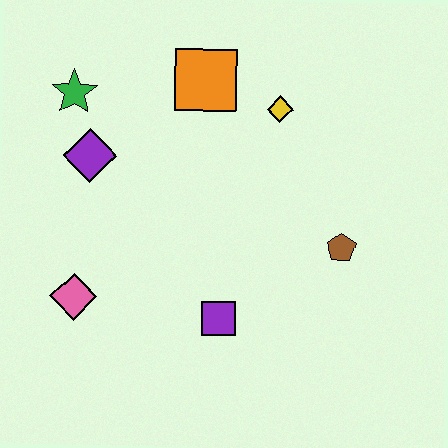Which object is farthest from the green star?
The brown pentagon is farthest from the green star.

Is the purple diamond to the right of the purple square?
No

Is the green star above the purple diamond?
Yes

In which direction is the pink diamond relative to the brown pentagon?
The pink diamond is to the left of the brown pentagon.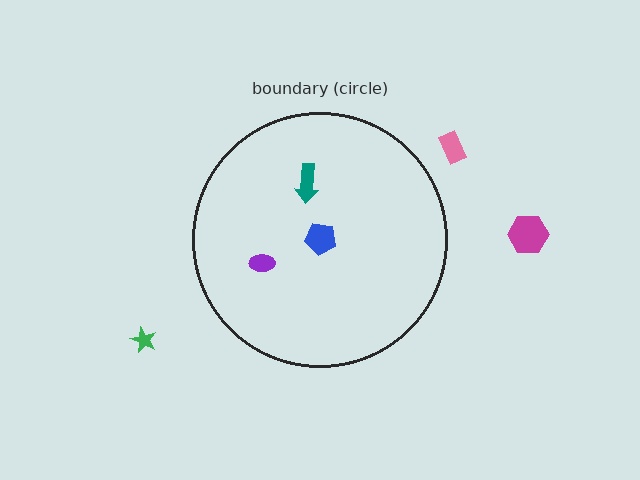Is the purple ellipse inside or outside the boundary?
Inside.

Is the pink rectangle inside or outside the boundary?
Outside.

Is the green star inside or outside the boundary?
Outside.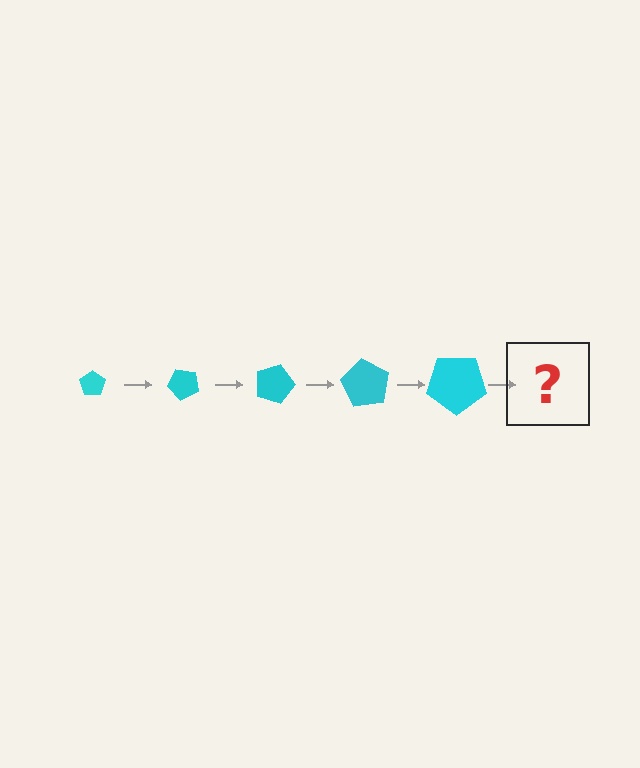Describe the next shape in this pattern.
It should be a pentagon, larger than the previous one and rotated 225 degrees from the start.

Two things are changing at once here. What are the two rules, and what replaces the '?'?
The two rules are that the pentagon grows larger each step and it rotates 45 degrees each step. The '?' should be a pentagon, larger than the previous one and rotated 225 degrees from the start.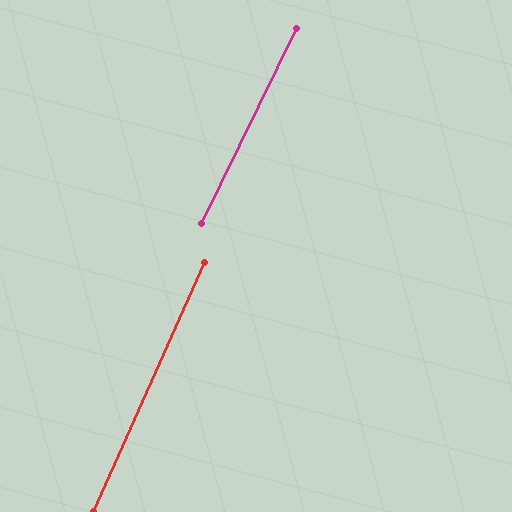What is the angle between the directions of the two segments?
Approximately 2 degrees.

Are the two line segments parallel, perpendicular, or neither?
Parallel — their directions differ by only 1.7°.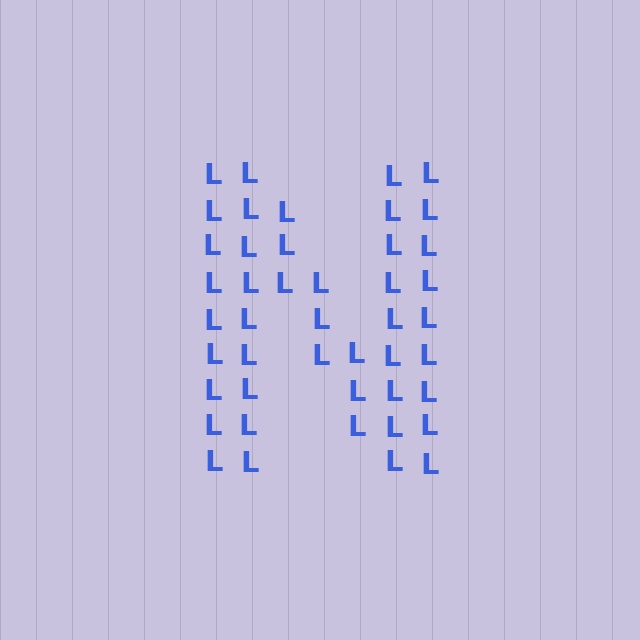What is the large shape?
The large shape is the letter N.